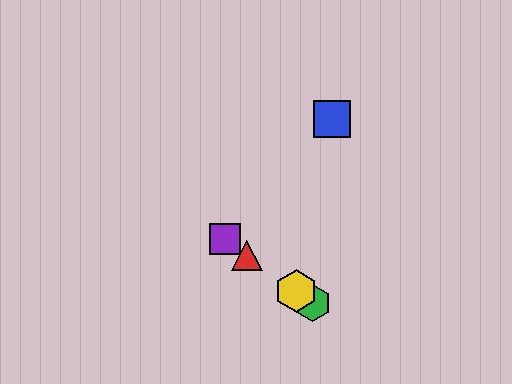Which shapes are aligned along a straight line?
The red triangle, the green hexagon, the yellow hexagon, the purple square are aligned along a straight line.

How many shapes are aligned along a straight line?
4 shapes (the red triangle, the green hexagon, the yellow hexagon, the purple square) are aligned along a straight line.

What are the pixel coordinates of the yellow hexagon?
The yellow hexagon is at (296, 291).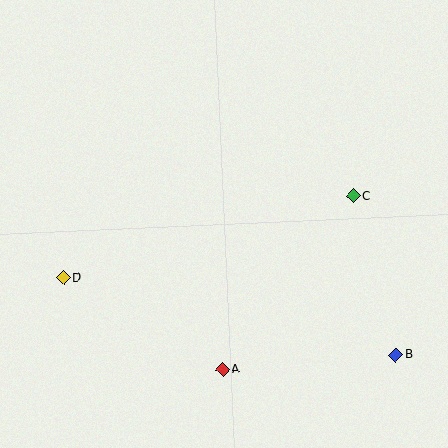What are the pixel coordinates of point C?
Point C is at (353, 196).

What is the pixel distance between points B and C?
The distance between B and C is 164 pixels.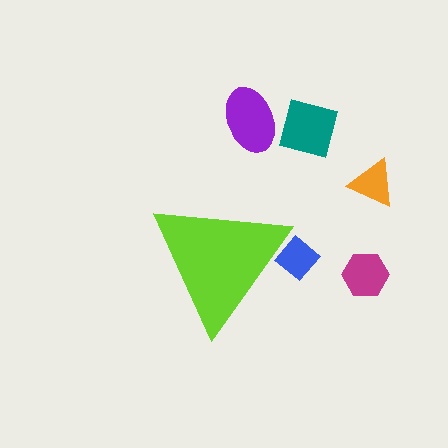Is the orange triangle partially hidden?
No, the orange triangle is fully visible.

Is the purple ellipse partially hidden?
No, the purple ellipse is fully visible.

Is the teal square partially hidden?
No, the teal square is fully visible.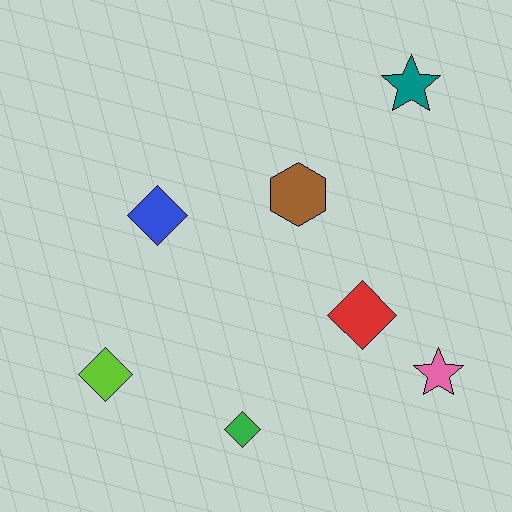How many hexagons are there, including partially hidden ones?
There is 1 hexagon.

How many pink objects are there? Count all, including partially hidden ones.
There is 1 pink object.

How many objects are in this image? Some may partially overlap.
There are 7 objects.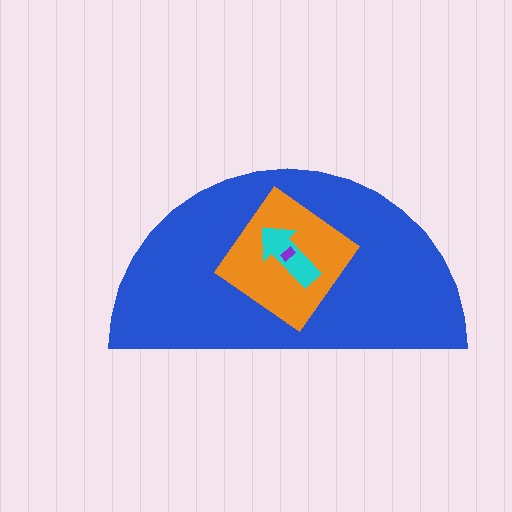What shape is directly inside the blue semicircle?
The orange diamond.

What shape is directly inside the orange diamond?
The cyan arrow.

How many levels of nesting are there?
4.